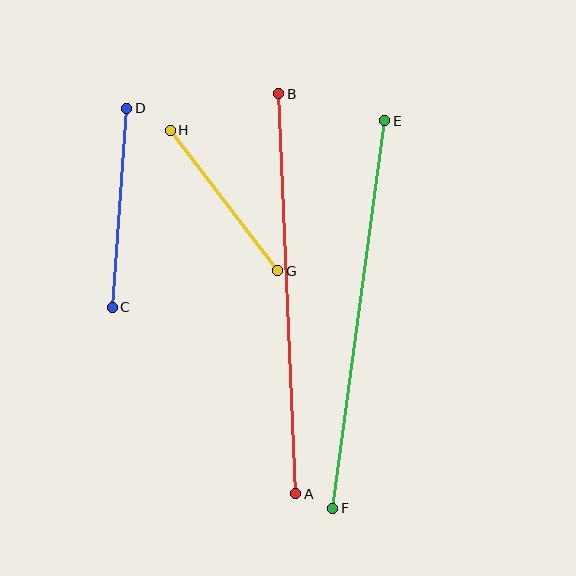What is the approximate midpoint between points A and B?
The midpoint is at approximately (287, 294) pixels.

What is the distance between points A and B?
The distance is approximately 400 pixels.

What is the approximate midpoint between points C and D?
The midpoint is at approximately (120, 208) pixels.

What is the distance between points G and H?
The distance is approximately 177 pixels.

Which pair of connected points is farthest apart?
Points A and B are farthest apart.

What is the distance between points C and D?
The distance is approximately 199 pixels.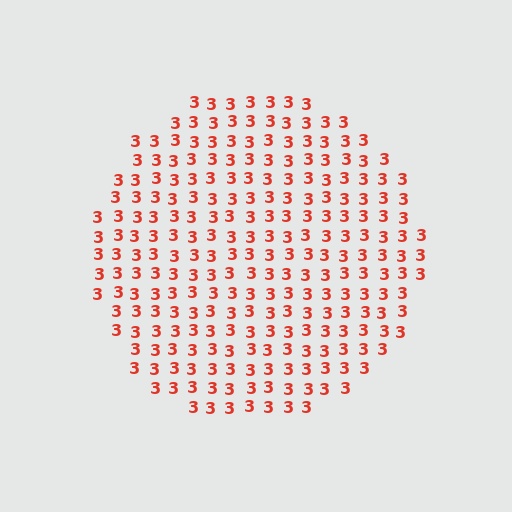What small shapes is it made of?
It is made of small digit 3's.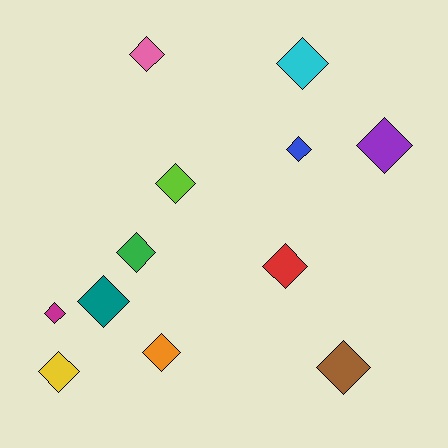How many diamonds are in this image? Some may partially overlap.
There are 12 diamonds.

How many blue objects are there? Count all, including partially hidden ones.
There is 1 blue object.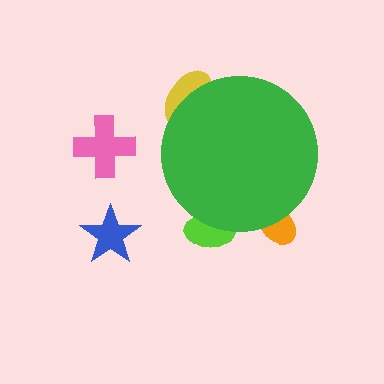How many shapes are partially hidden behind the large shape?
3 shapes are partially hidden.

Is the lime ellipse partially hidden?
Yes, the lime ellipse is partially hidden behind the green circle.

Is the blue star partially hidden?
No, the blue star is fully visible.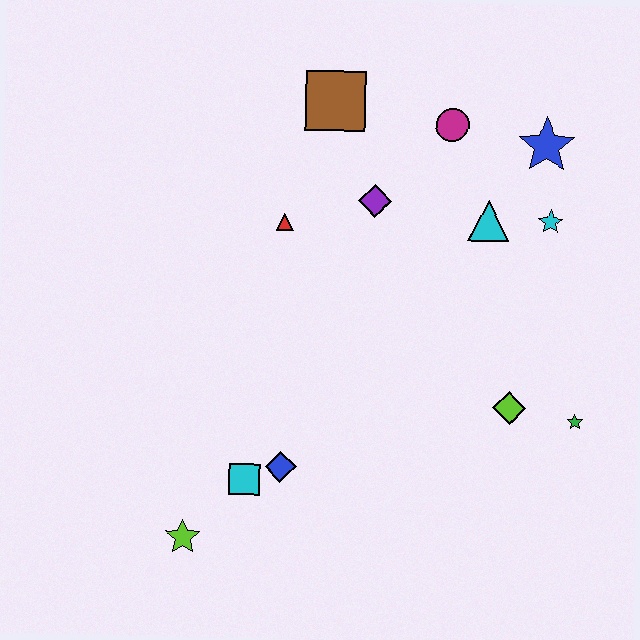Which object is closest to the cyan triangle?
The cyan star is closest to the cyan triangle.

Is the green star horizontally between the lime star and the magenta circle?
No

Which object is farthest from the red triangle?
The green star is farthest from the red triangle.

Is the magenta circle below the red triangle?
No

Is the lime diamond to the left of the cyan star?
Yes